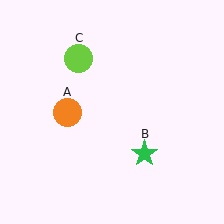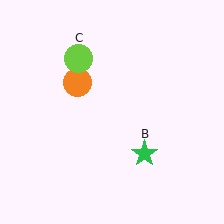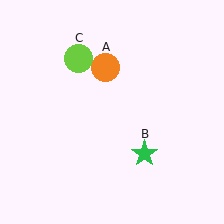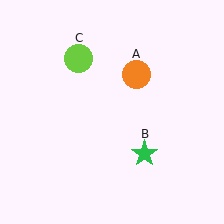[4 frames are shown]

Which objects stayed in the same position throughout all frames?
Green star (object B) and lime circle (object C) remained stationary.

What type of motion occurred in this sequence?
The orange circle (object A) rotated clockwise around the center of the scene.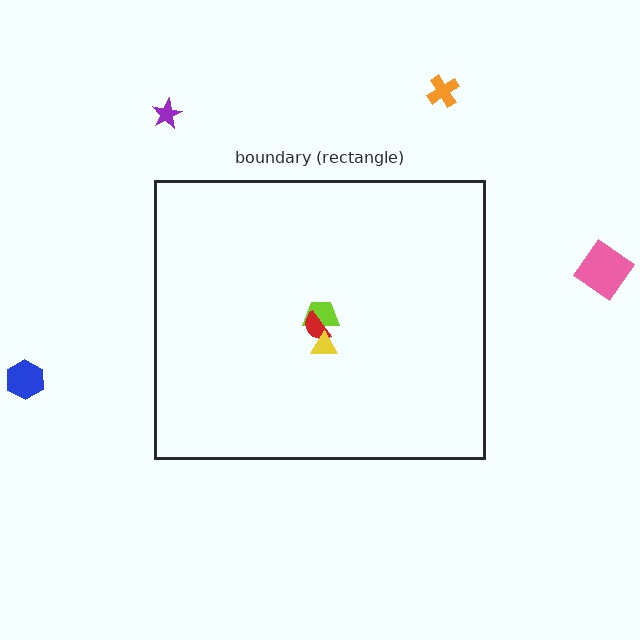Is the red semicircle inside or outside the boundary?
Inside.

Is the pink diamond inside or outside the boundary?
Outside.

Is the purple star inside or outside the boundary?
Outside.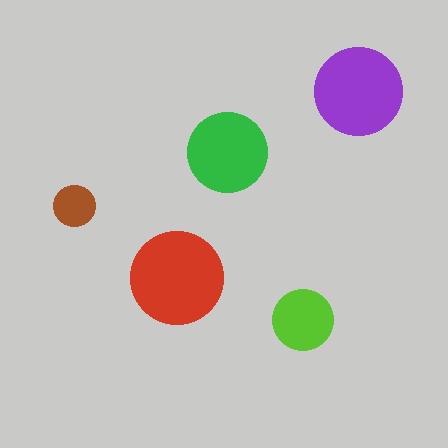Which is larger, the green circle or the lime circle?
The green one.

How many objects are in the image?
There are 5 objects in the image.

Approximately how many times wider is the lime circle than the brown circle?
About 1.5 times wider.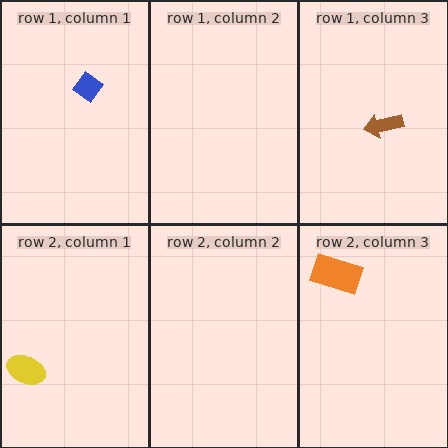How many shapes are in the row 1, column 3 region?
1.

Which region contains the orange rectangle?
The row 2, column 3 region.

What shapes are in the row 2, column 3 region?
The orange rectangle.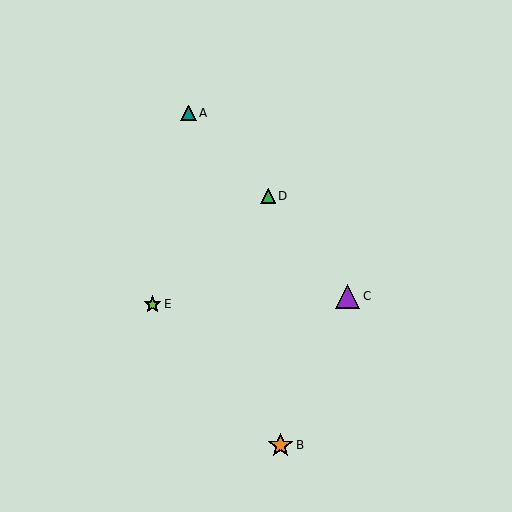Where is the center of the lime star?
The center of the lime star is at (153, 304).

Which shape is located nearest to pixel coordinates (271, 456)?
The orange star (labeled B) at (280, 445) is nearest to that location.